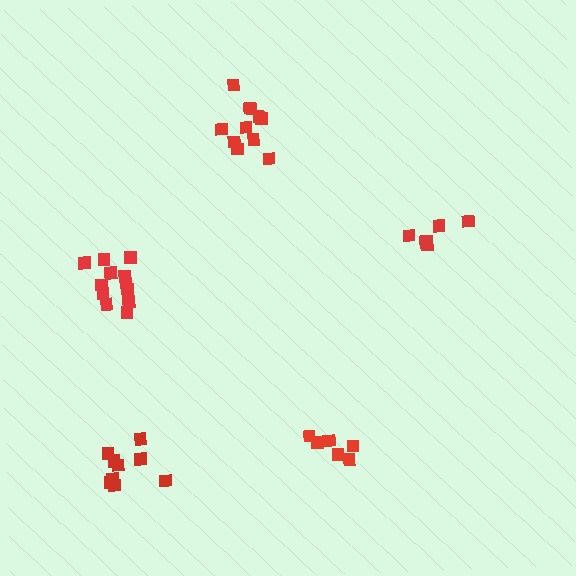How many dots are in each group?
Group 1: 6 dots, Group 2: 6 dots, Group 3: 11 dots, Group 4: 12 dots, Group 5: 9 dots (44 total).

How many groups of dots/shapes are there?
There are 5 groups.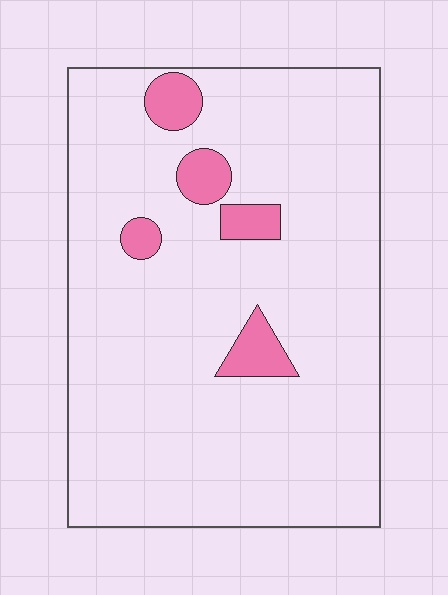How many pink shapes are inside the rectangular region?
5.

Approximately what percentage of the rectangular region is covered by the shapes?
Approximately 10%.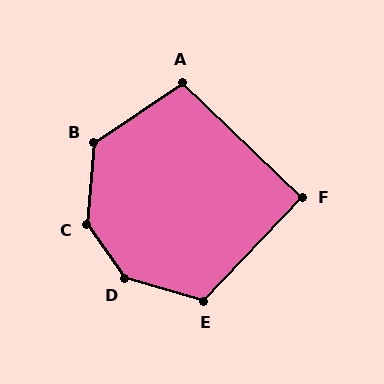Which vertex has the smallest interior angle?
F, at approximately 91 degrees.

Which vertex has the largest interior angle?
C, at approximately 141 degrees.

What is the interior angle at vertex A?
Approximately 102 degrees (obtuse).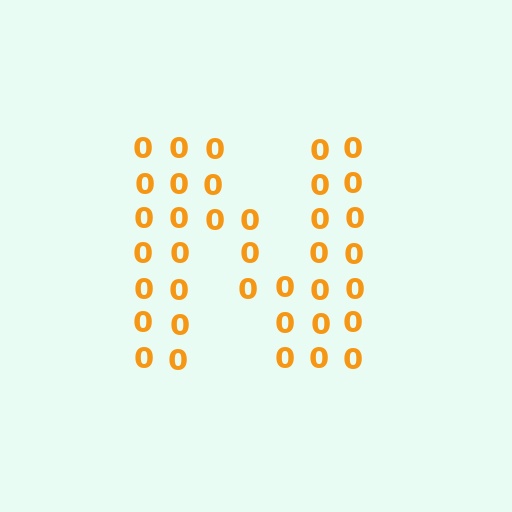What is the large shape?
The large shape is the letter N.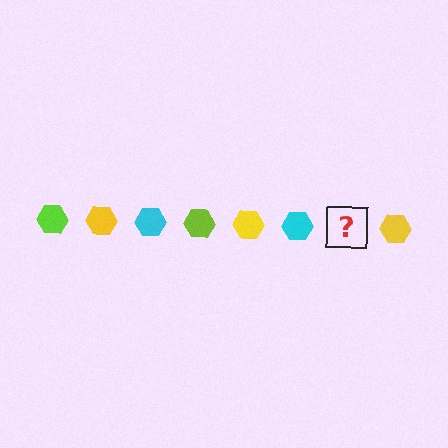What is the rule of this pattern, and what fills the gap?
The rule is that the pattern cycles through lime, yellow, cyan hexagons. The gap should be filled with a lime hexagon.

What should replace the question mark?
The question mark should be replaced with a lime hexagon.